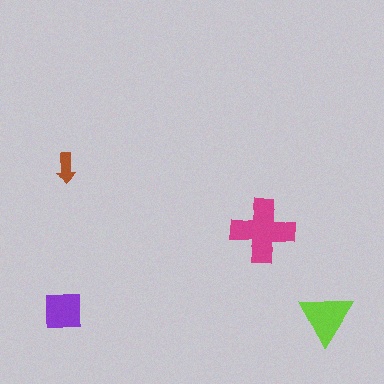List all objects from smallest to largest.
The brown arrow, the purple square, the lime triangle, the magenta cross.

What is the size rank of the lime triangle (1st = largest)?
2nd.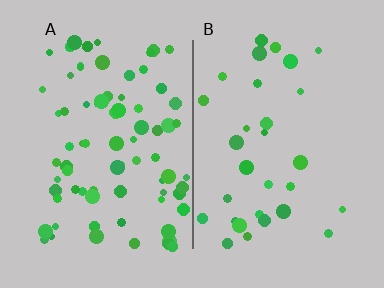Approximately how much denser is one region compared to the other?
Approximately 2.6× — region A over region B.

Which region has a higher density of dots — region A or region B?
A (the left).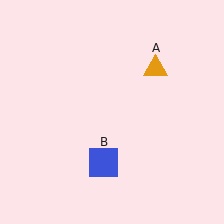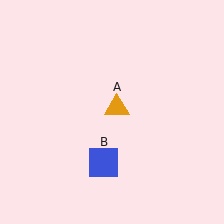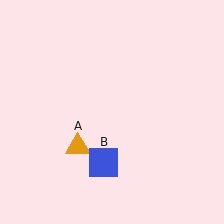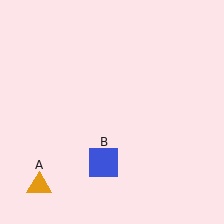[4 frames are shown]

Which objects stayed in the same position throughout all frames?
Blue square (object B) remained stationary.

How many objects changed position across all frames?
1 object changed position: orange triangle (object A).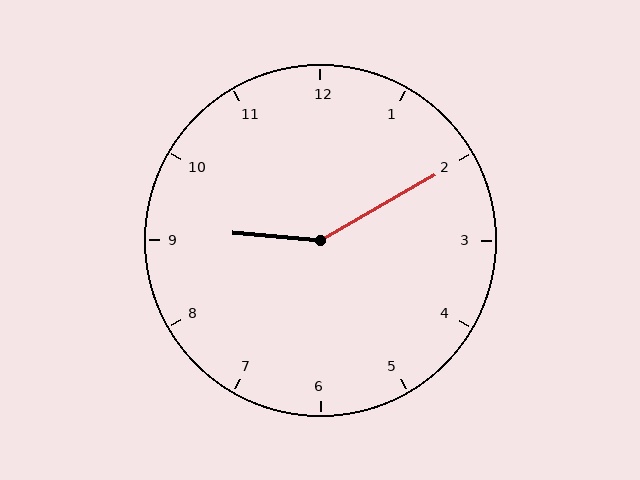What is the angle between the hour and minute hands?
Approximately 145 degrees.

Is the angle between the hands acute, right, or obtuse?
It is obtuse.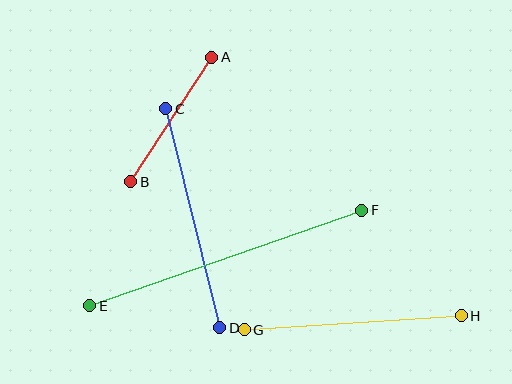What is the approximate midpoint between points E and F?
The midpoint is at approximately (226, 258) pixels.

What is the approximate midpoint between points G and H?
The midpoint is at approximately (353, 323) pixels.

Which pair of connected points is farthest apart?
Points E and F are farthest apart.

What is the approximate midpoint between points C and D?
The midpoint is at approximately (193, 218) pixels.